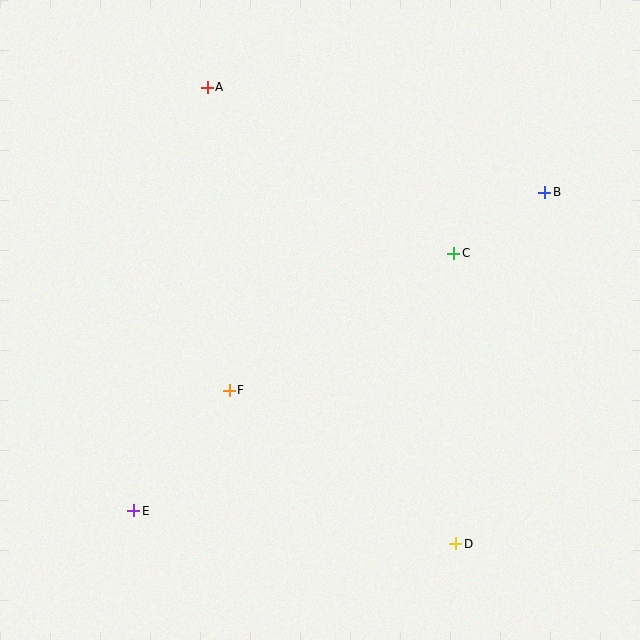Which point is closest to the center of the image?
Point F at (229, 390) is closest to the center.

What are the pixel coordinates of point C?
Point C is at (454, 253).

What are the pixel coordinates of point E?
Point E is at (134, 511).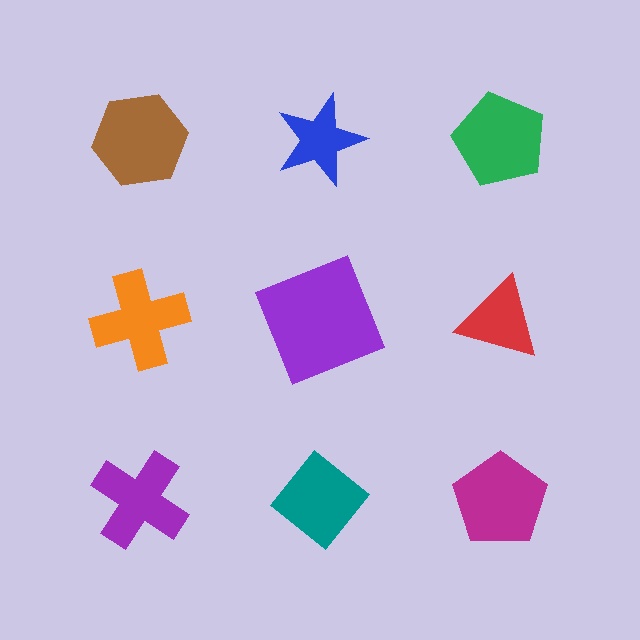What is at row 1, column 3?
A green pentagon.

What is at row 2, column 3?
A red triangle.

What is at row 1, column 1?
A brown hexagon.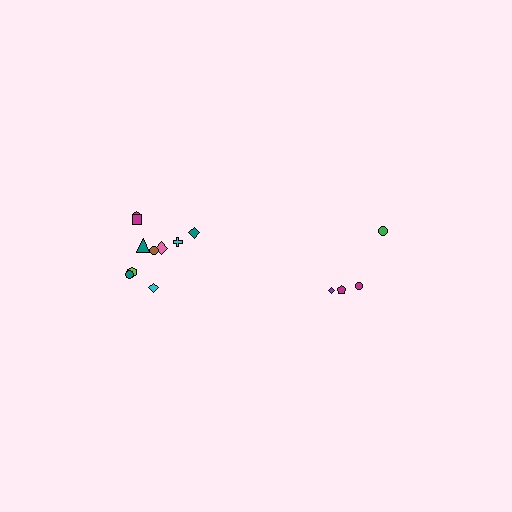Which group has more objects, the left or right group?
The left group.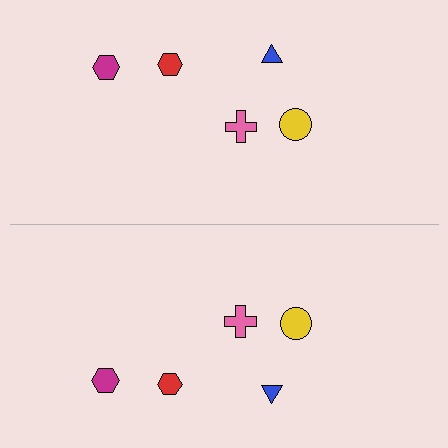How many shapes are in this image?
There are 10 shapes in this image.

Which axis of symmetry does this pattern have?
The pattern has a horizontal axis of symmetry running through the center of the image.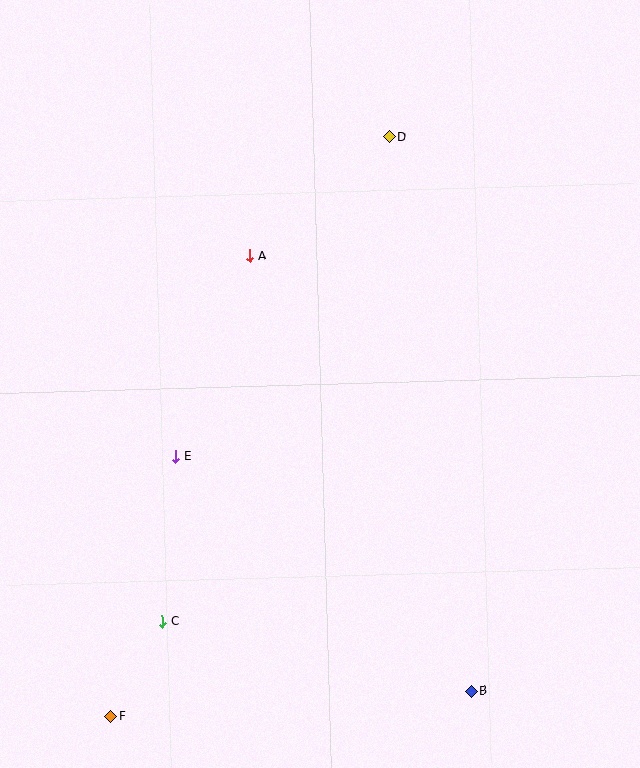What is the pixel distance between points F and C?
The distance between F and C is 108 pixels.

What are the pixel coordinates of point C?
Point C is at (162, 621).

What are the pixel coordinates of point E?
Point E is at (176, 456).